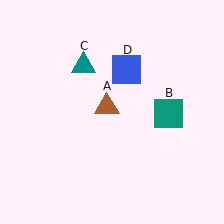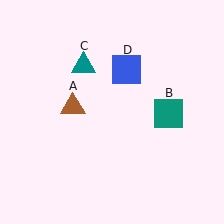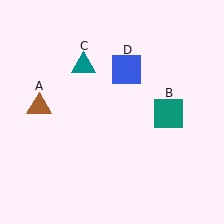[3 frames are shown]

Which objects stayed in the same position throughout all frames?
Teal square (object B) and teal triangle (object C) and blue square (object D) remained stationary.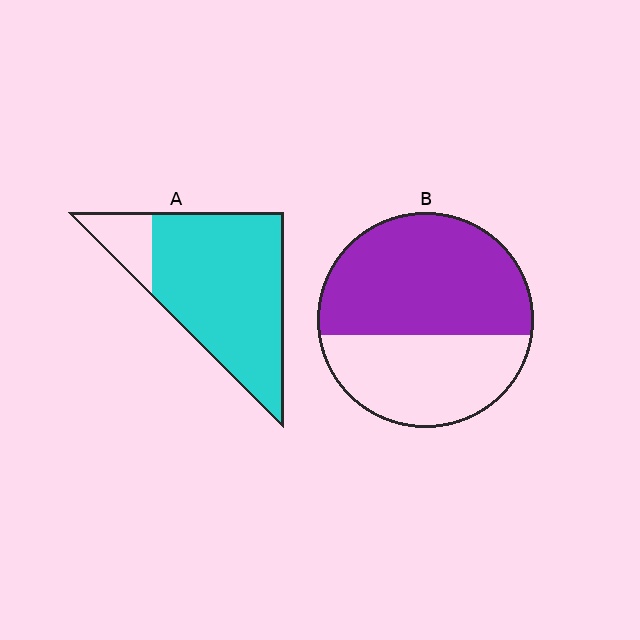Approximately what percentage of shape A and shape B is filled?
A is approximately 85% and B is approximately 60%.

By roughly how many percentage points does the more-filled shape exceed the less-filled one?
By roughly 25 percentage points (A over B).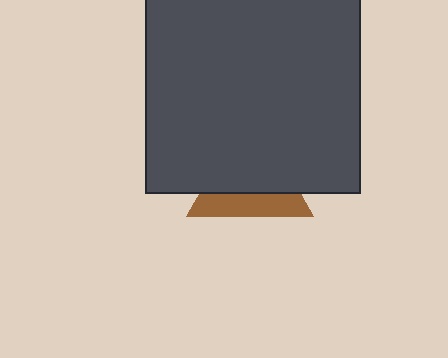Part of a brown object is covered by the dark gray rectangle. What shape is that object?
It is a triangle.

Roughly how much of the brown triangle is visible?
A small part of it is visible (roughly 38%).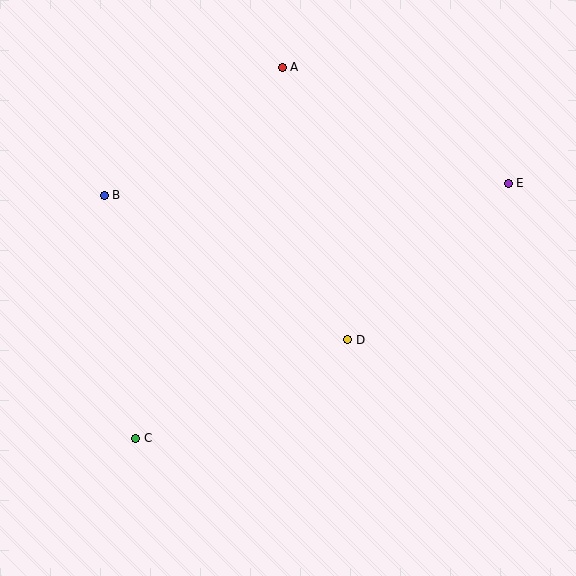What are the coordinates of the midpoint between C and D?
The midpoint between C and D is at (242, 389).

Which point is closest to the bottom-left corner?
Point C is closest to the bottom-left corner.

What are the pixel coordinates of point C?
Point C is at (136, 438).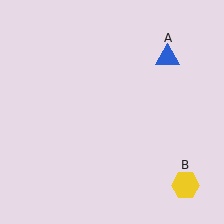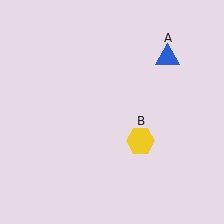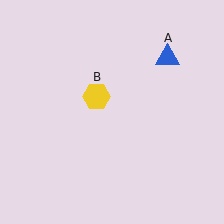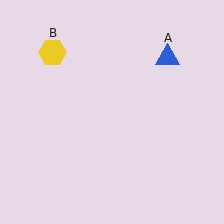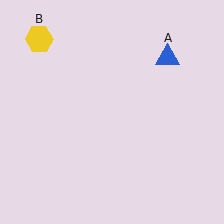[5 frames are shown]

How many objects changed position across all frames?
1 object changed position: yellow hexagon (object B).